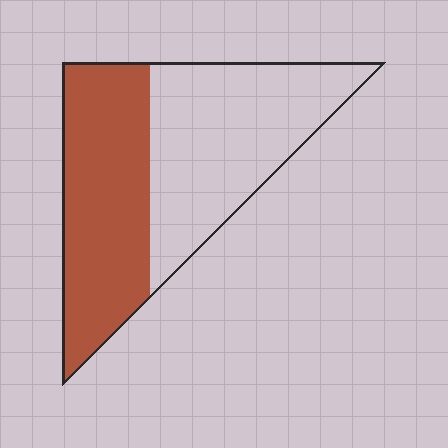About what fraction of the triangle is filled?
About one half (1/2).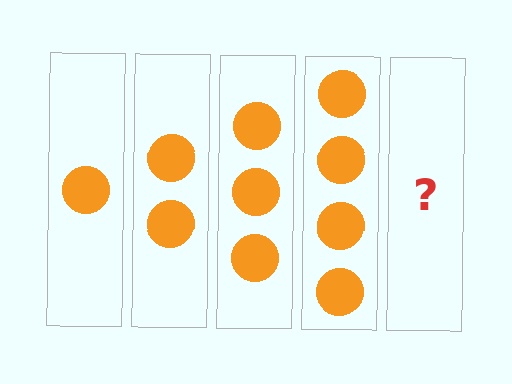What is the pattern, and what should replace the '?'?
The pattern is that each step adds one more circle. The '?' should be 5 circles.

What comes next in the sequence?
The next element should be 5 circles.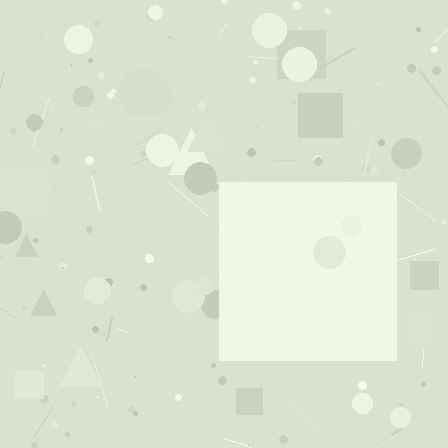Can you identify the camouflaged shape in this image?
The camouflaged shape is a square.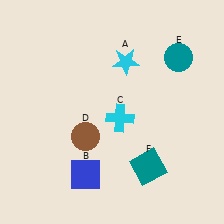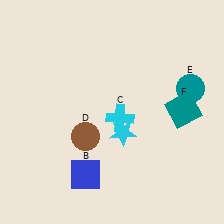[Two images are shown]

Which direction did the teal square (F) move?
The teal square (F) moved up.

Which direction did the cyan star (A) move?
The cyan star (A) moved down.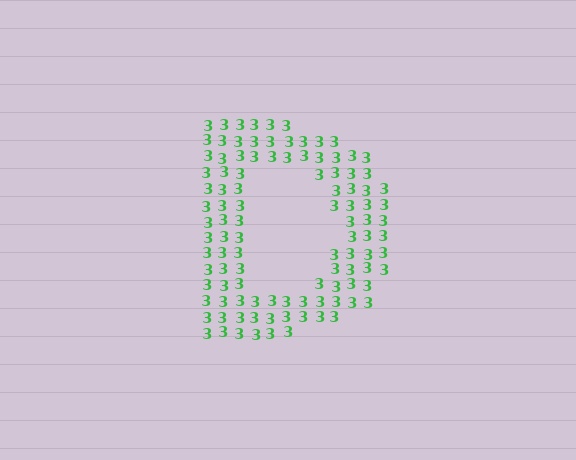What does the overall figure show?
The overall figure shows the letter D.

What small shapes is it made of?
It is made of small digit 3's.